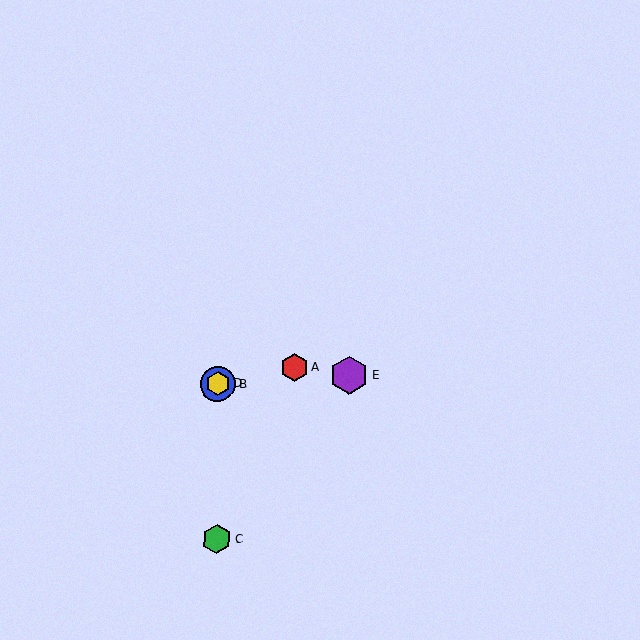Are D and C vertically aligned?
Yes, both are at x≈218.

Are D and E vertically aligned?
No, D is at x≈218 and E is at x≈349.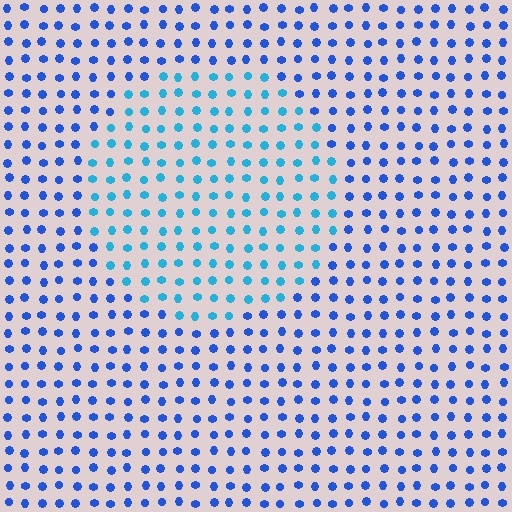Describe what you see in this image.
The image is filled with small blue elements in a uniform arrangement. A circle-shaped region is visible where the elements are tinted to a slightly different hue, forming a subtle color boundary.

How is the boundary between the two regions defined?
The boundary is defined purely by a slight shift in hue (about 31 degrees). Spacing, size, and orientation are identical on both sides.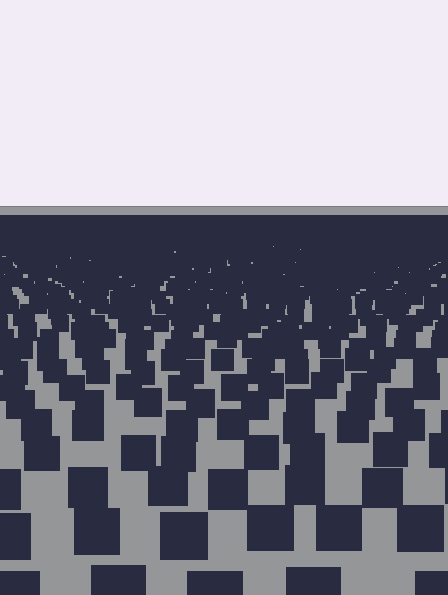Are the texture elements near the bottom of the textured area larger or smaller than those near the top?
Larger. Near the bottom, elements are closer to the viewer and appear at a bigger on-screen size.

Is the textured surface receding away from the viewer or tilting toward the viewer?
The surface is receding away from the viewer. Texture elements get smaller and denser toward the top.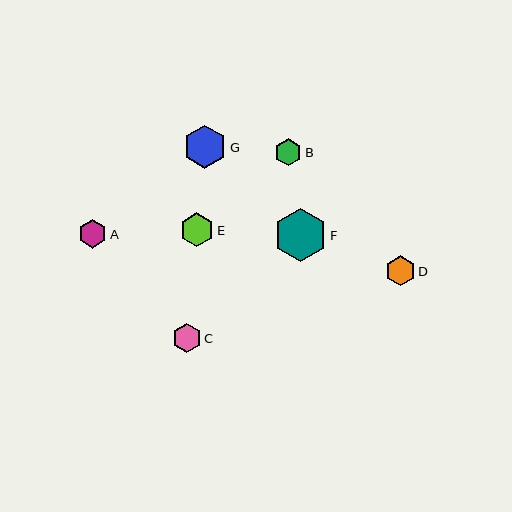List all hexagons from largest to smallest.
From largest to smallest: F, G, E, D, C, A, B.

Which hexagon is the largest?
Hexagon F is the largest with a size of approximately 53 pixels.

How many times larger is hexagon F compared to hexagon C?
Hexagon F is approximately 1.8 times the size of hexagon C.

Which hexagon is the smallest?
Hexagon B is the smallest with a size of approximately 27 pixels.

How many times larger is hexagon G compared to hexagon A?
Hexagon G is approximately 1.5 times the size of hexagon A.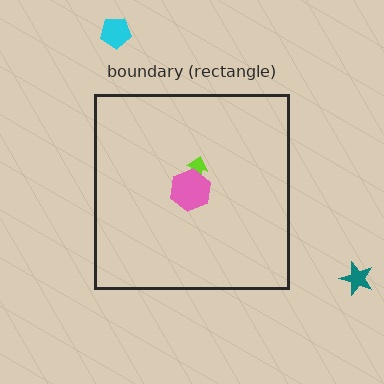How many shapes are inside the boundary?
2 inside, 2 outside.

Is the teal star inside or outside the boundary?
Outside.